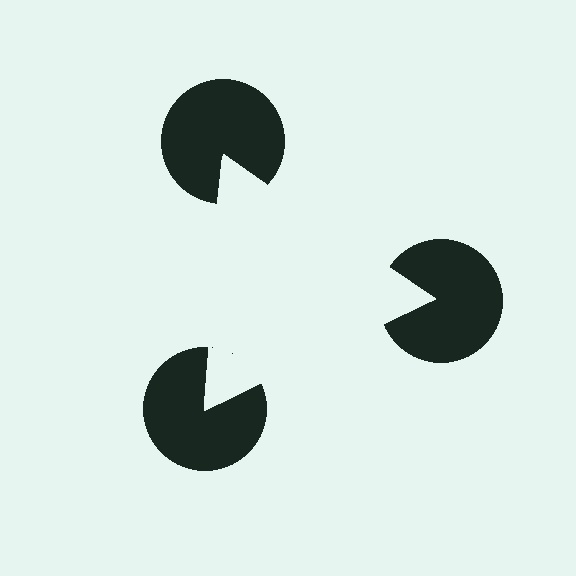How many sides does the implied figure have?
3 sides.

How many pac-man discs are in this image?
There are 3 — one at each vertex of the illusory triangle.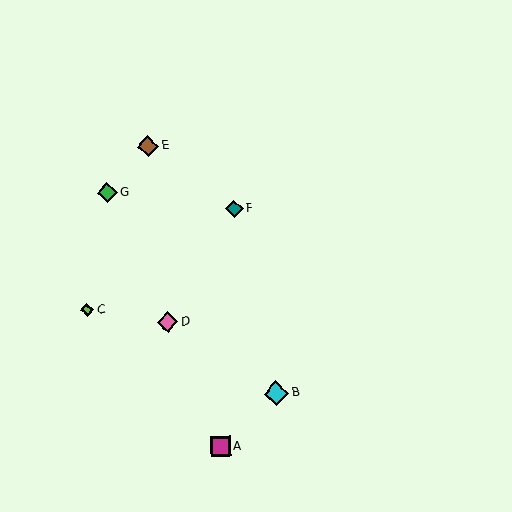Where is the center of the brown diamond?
The center of the brown diamond is at (148, 146).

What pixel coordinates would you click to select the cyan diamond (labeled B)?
Click at (276, 393) to select the cyan diamond B.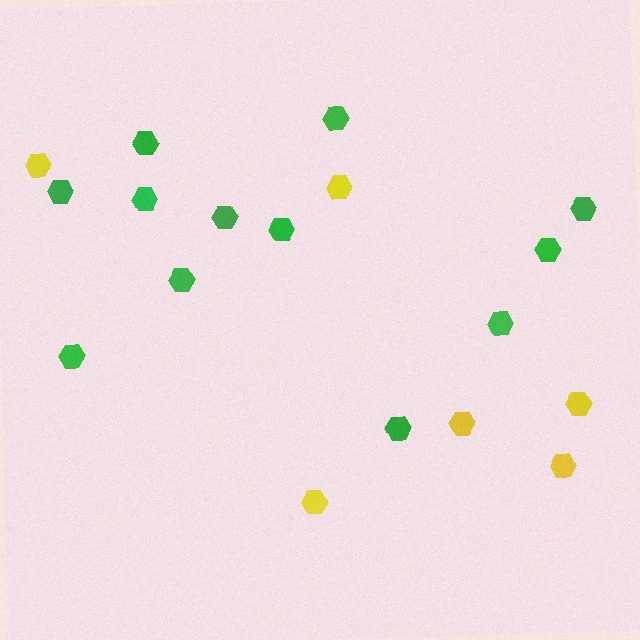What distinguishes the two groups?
There are 2 groups: one group of green hexagons (12) and one group of yellow hexagons (6).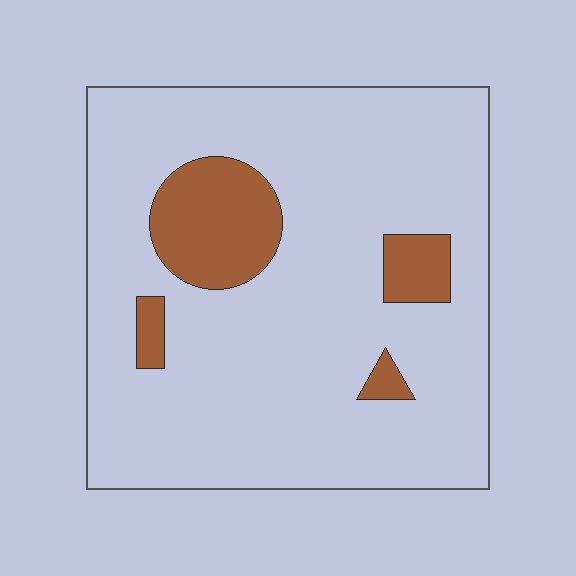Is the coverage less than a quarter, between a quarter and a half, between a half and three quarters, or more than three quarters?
Less than a quarter.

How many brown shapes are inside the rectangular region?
4.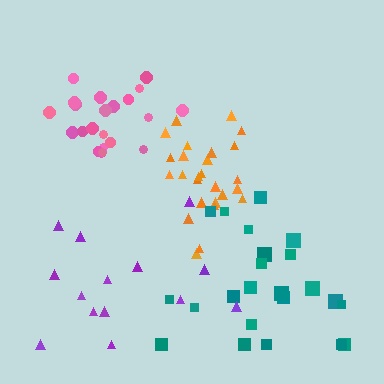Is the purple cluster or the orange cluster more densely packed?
Orange.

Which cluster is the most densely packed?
Pink.